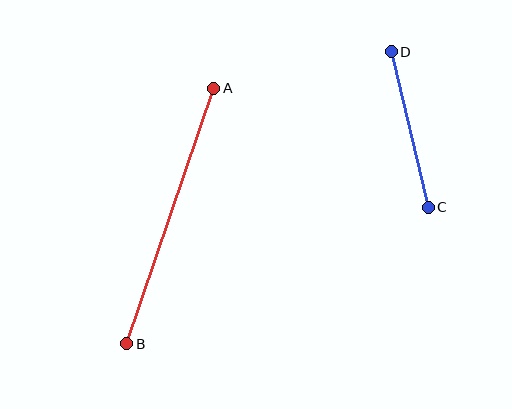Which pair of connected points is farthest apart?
Points A and B are farthest apart.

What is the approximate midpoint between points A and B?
The midpoint is at approximately (170, 216) pixels.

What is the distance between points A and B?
The distance is approximately 270 pixels.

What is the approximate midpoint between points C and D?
The midpoint is at approximately (410, 129) pixels.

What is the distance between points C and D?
The distance is approximately 160 pixels.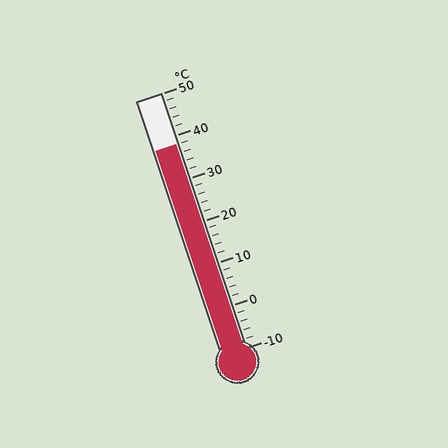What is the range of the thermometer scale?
The thermometer scale ranges from -10°C to 50°C.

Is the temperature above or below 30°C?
The temperature is above 30°C.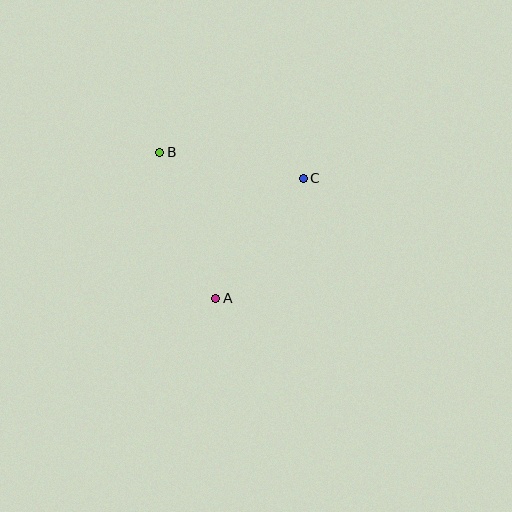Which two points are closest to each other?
Points B and C are closest to each other.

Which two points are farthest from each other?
Points A and B are farthest from each other.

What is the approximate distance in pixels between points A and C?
The distance between A and C is approximately 149 pixels.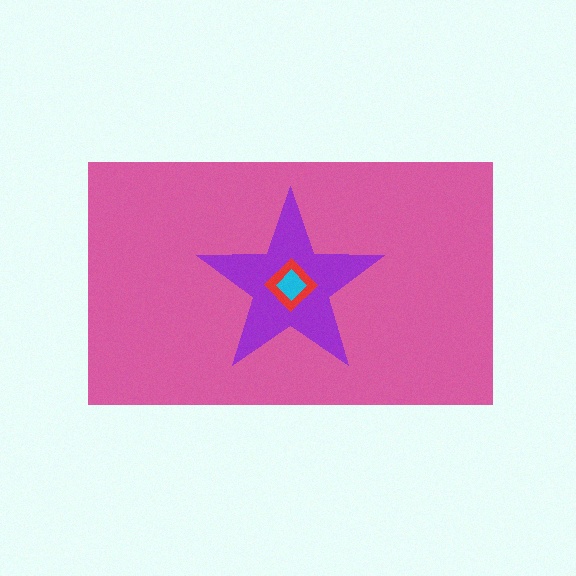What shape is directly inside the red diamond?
The cyan diamond.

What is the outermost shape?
The pink rectangle.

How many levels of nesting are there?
4.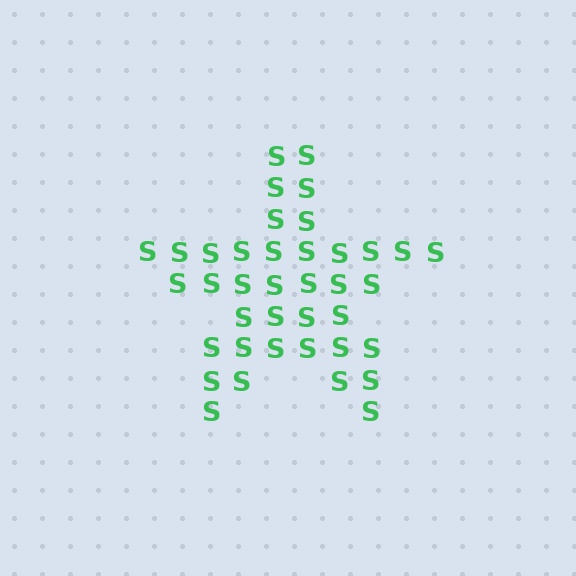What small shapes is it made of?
It is made of small letter S's.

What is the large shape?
The large shape is a star.